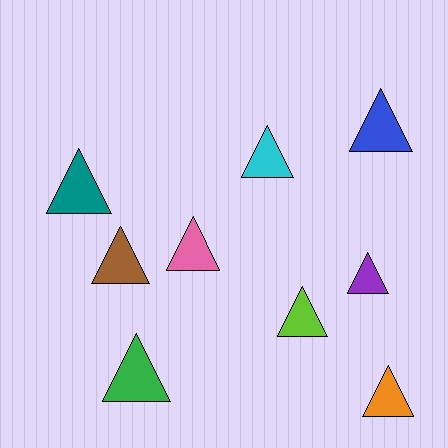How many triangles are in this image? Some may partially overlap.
There are 9 triangles.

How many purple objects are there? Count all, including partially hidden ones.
There is 1 purple object.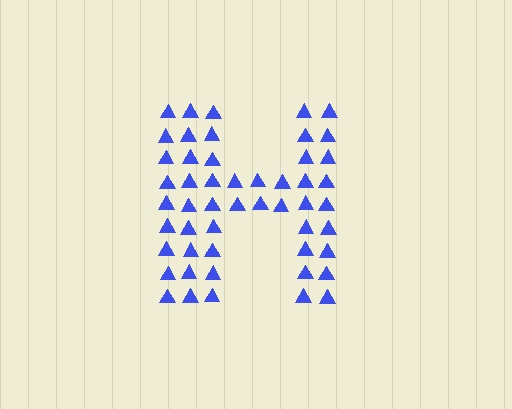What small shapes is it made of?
It is made of small triangles.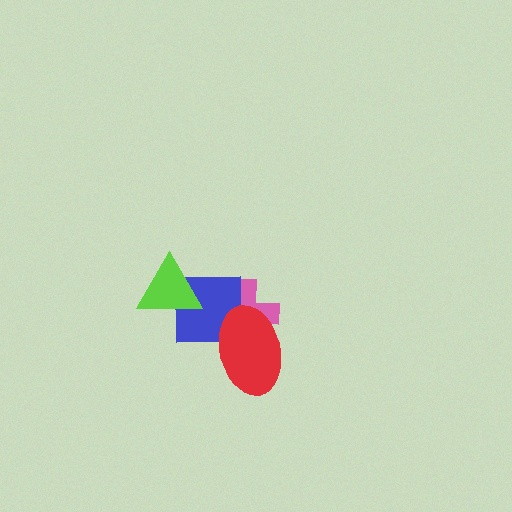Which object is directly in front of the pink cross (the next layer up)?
The blue square is directly in front of the pink cross.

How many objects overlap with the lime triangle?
1 object overlaps with the lime triangle.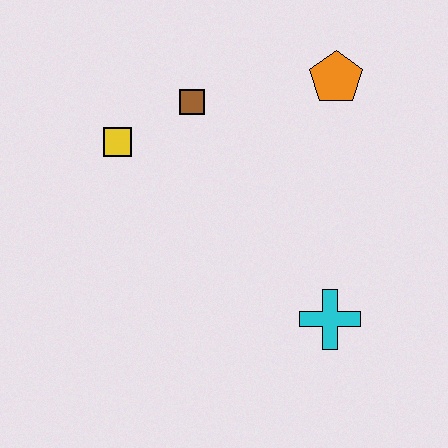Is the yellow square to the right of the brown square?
No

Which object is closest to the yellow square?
The brown square is closest to the yellow square.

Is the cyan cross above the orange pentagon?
No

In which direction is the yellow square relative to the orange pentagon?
The yellow square is to the left of the orange pentagon.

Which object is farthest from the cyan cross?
The yellow square is farthest from the cyan cross.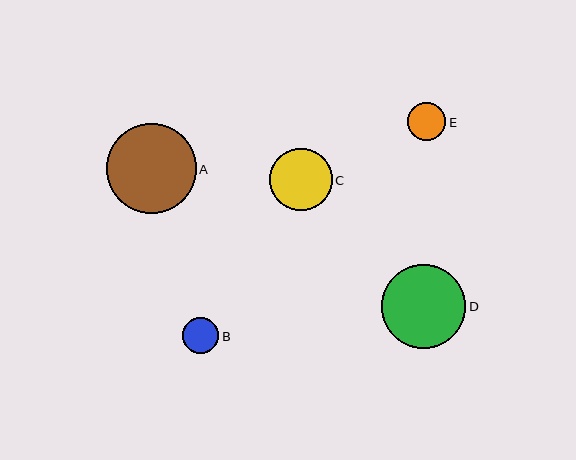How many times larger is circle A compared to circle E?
Circle A is approximately 2.3 times the size of circle E.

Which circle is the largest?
Circle A is the largest with a size of approximately 89 pixels.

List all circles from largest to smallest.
From largest to smallest: A, D, C, E, B.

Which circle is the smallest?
Circle B is the smallest with a size of approximately 36 pixels.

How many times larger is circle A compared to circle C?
Circle A is approximately 1.4 times the size of circle C.